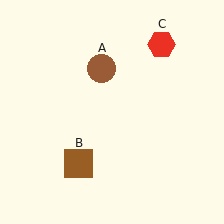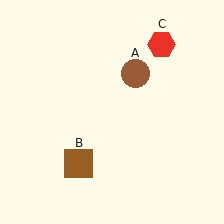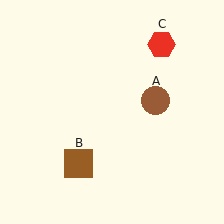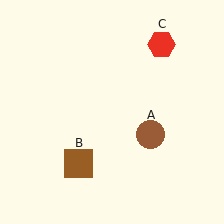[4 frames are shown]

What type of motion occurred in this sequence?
The brown circle (object A) rotated clockwise around the center of the scene.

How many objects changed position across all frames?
1 object changed position: brown circle (object A).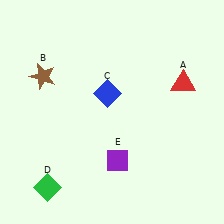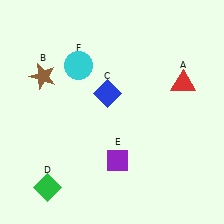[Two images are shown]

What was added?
A cyan circle (F) was added in Image 2.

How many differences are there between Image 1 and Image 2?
There is 1 difference between the two images.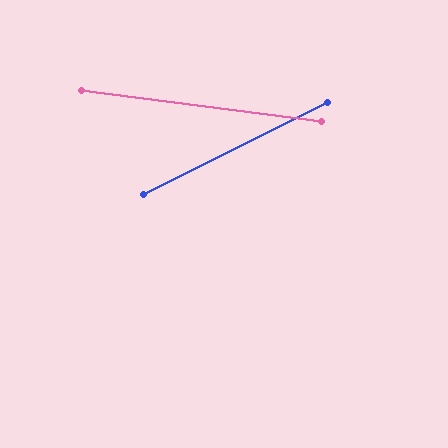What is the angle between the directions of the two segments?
Approximately 34 degrees.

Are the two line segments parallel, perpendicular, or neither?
Neither parallel nor perpendicular — they differ by about 34°.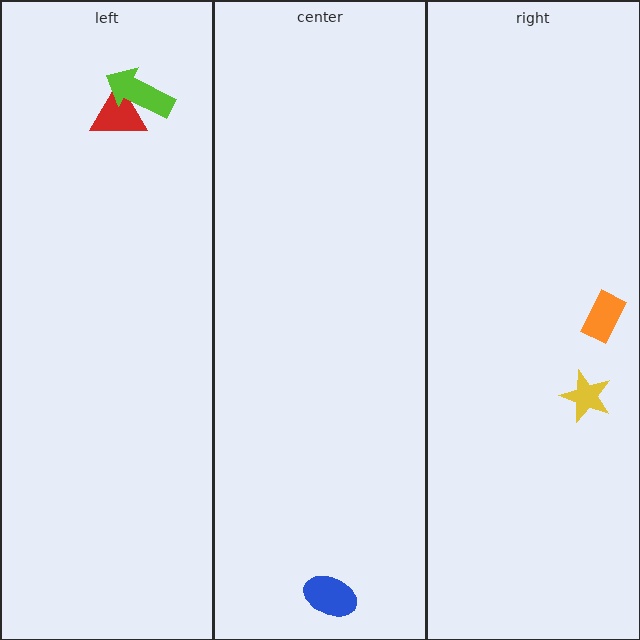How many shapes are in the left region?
2.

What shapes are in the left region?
The red triangle, the lime arrow.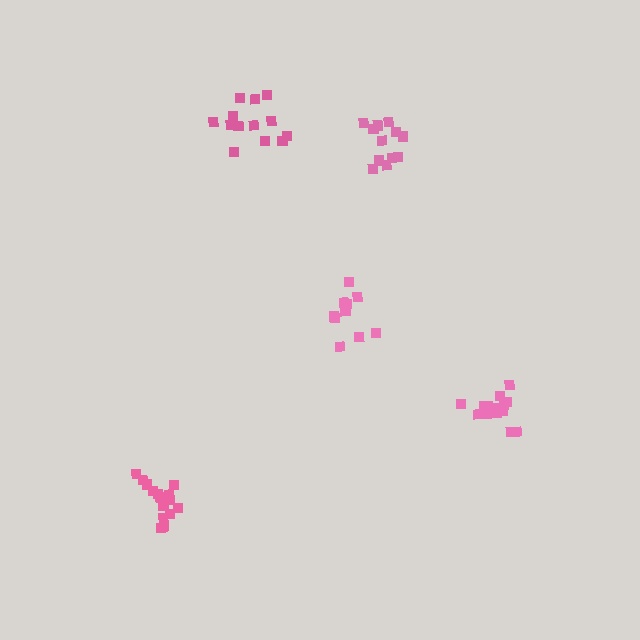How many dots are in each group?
Group 1: 13 dots, Group 2: 14 dots, Group 3: 10 dots, Group 4: 12 dots, Group 5: 16 dots (65 total).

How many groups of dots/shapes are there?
There are 5 groups.